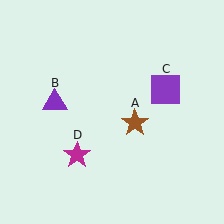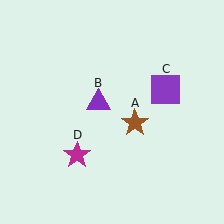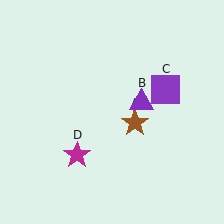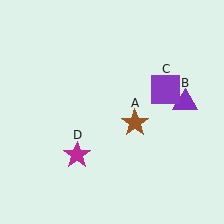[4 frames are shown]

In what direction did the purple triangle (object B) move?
The purple triangle (object B) moved right.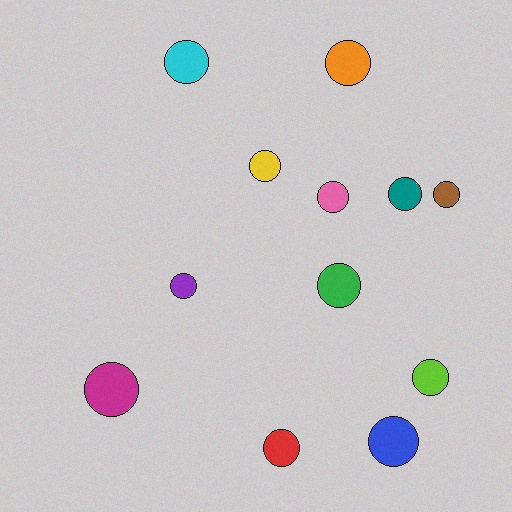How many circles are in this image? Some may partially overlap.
There are 12 circles.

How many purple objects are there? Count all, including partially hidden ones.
There is 1 purple object.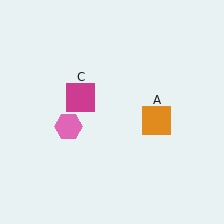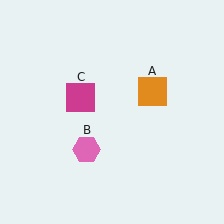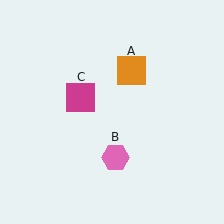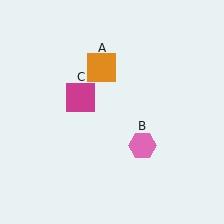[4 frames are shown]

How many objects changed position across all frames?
2 objects changed position: orange square (object A), pink hexagon (object B).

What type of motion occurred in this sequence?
The orange square (object A), pink hexagon (object B) rotated counterclockwise around the center of the scene.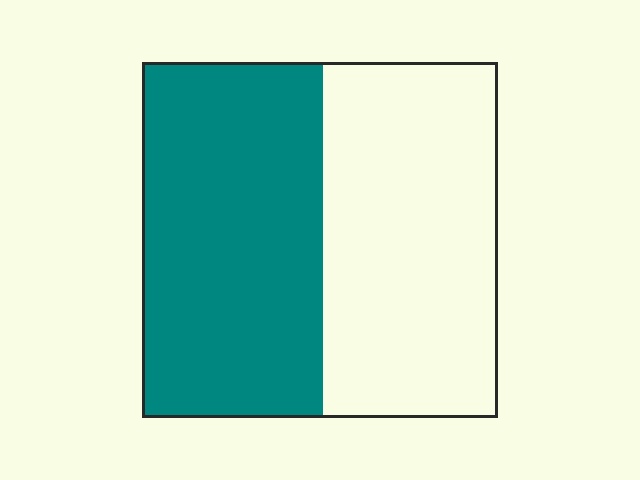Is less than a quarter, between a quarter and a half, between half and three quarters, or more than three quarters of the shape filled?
Between half and three quarters.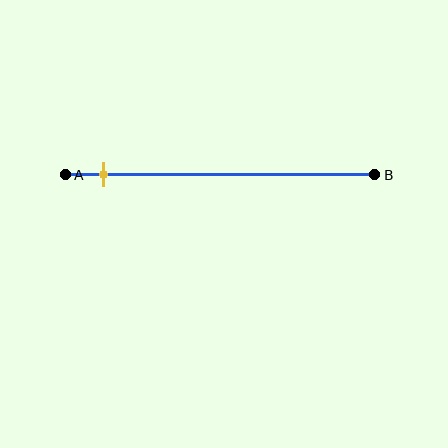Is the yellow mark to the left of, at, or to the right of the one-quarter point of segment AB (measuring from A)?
The yellow mark is to the left of the one-quarter point of segment AB.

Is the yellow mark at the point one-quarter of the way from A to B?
No, the mark is at about 10% from A, not at the 25% one-quarter point.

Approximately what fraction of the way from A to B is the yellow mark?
The yellow mark is approximately 10% of the way from A to B.